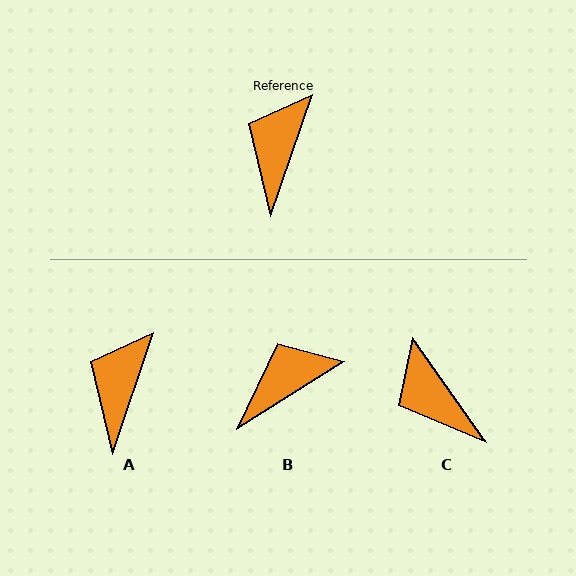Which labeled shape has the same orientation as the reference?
A.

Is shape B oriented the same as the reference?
No, it is off by about 39 degrees.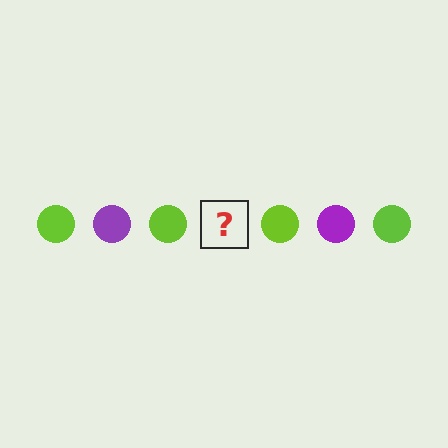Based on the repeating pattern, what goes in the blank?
The blank should be a purple circle.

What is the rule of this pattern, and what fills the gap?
The rule is that the pattern cycles through lime, purple circles. The gap should be filled with a purple circle.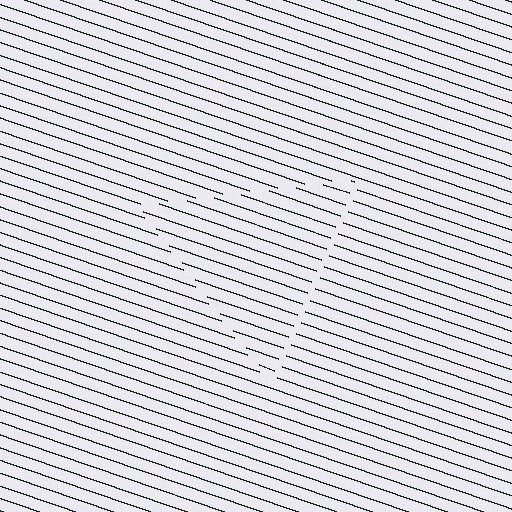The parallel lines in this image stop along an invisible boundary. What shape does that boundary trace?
An illusory triangle. The interior of the shape contains the same grating, shifted by half a period — the contour is defined by the phase discontinuity where line-ends from the inner and outer gratings abut.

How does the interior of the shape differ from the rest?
The interior of the shape contains the same grating, shifted by half a period — the contour is defined by the phase discontinuity where line-ends from the inner and outer gratings abut.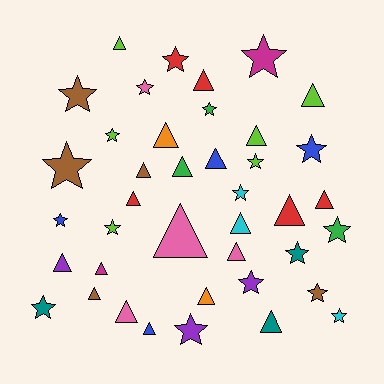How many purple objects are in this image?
There are 3 purple objects.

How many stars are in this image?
There are 19 stars.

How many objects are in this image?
There are 40 objects.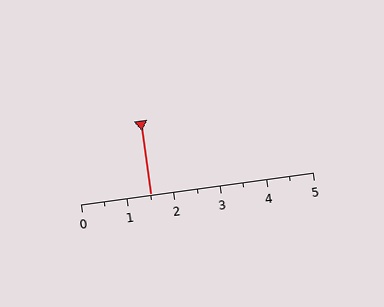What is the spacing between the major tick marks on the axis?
The major ticks are spaced 1 apart.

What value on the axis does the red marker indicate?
The marker indicates approximately 1.5.